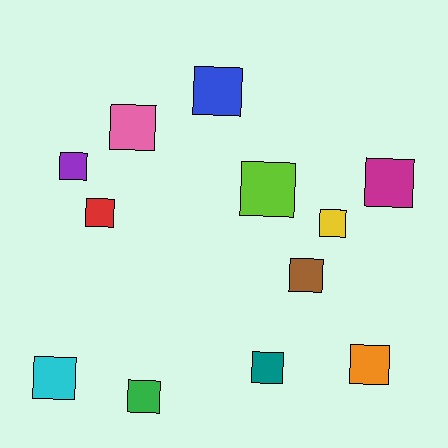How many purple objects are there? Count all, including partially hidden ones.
There is 1 purple object.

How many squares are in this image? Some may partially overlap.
There are 12 squares.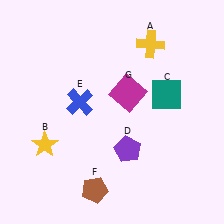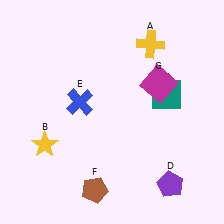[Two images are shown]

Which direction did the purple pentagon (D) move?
The purple pentagon (D) moved right.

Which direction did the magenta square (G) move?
The magenta square (G) moved right.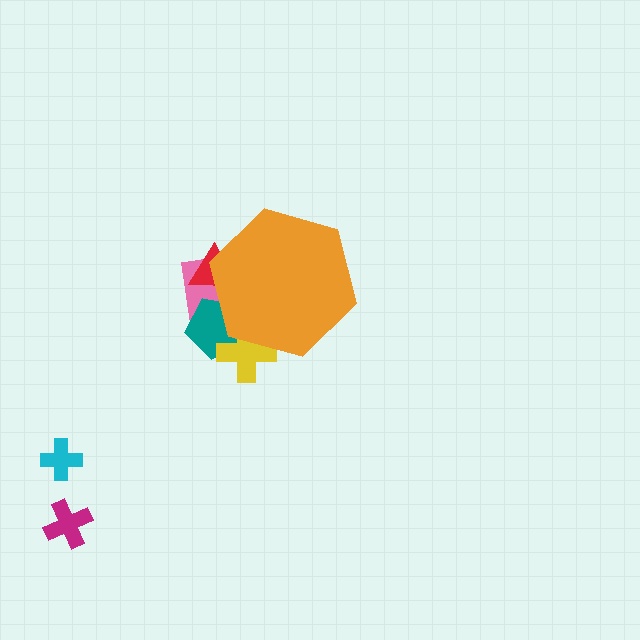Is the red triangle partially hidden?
Yes, the red triangle is partially hidden behind the orange hexagon.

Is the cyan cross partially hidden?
No, the cyan cross is fully visible.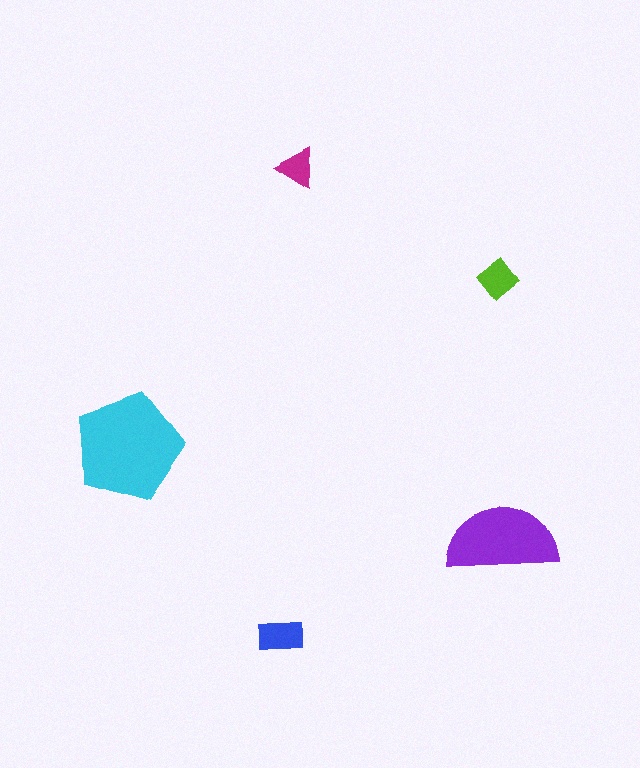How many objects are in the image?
There are 5 objects in the image.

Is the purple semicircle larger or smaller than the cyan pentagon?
Smaller.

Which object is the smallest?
The magenta triangle.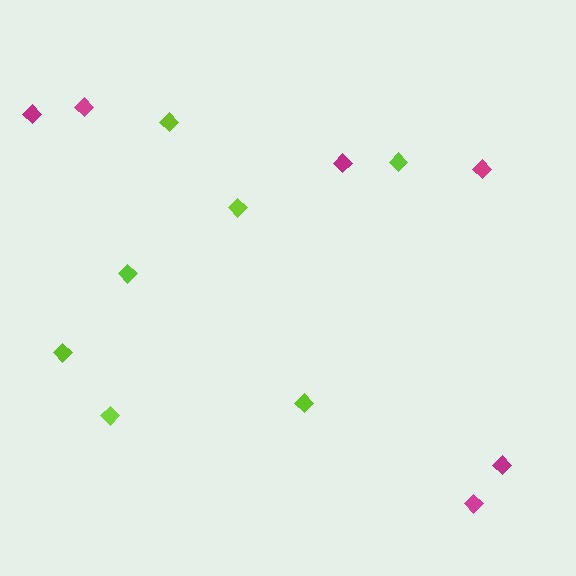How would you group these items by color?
There are 2 groups: one group of magenta diamonds (6) and one group of lime diamonds (7).